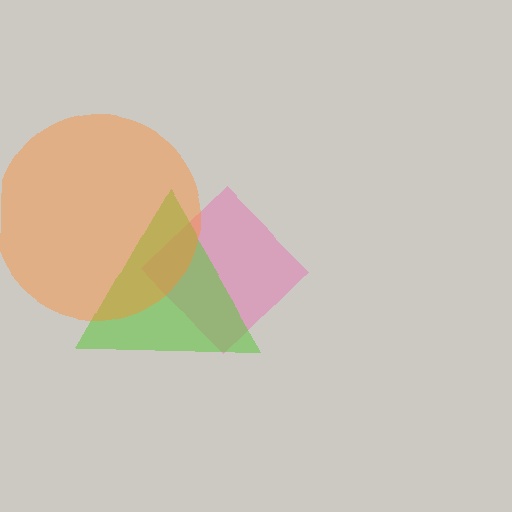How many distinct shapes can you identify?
There are 3 distinct shapes: a pink diamond, a lime triangle, an orange circle.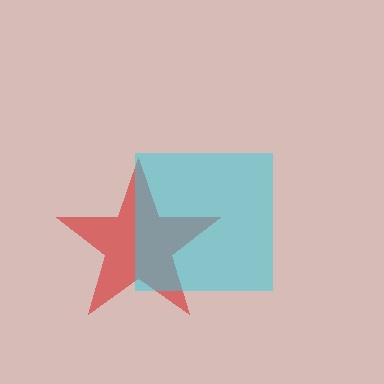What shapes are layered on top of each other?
The layered shapes are: a red star, a cyan square.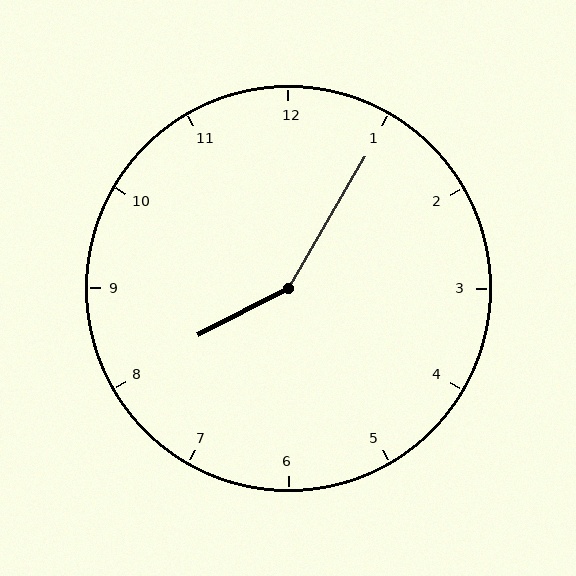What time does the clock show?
8:05.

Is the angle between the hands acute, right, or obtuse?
It is obtuse.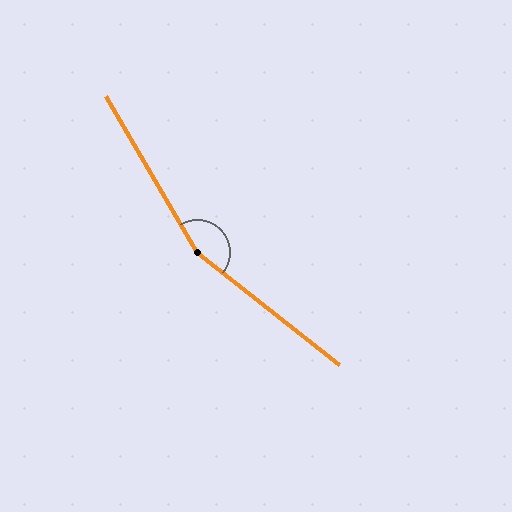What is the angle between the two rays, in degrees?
Approximately 158 degrees.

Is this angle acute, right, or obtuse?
It is obtuse.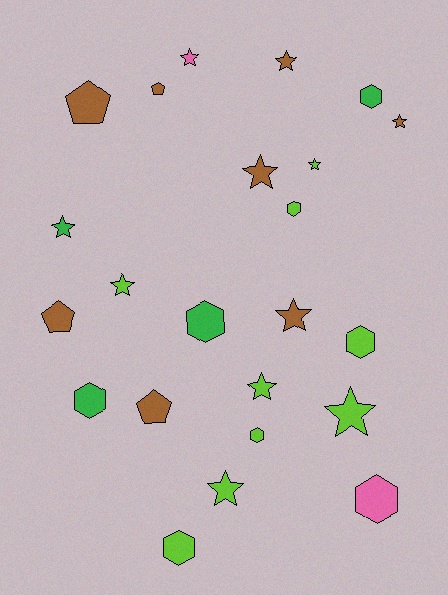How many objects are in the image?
There are 23 objects.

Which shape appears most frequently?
Star, with 11 objects.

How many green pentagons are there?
There are no green pentagons.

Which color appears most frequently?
Lime, with 9 objects.